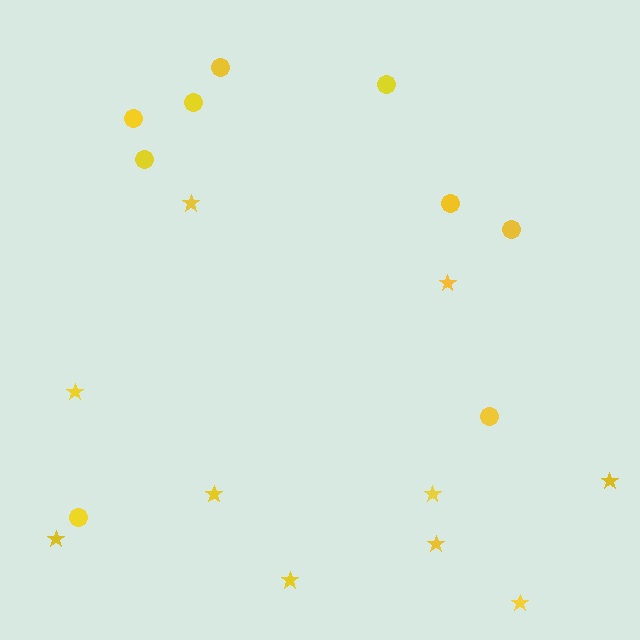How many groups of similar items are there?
There are 2 groups: one group of stars (10) and one group of circles (9).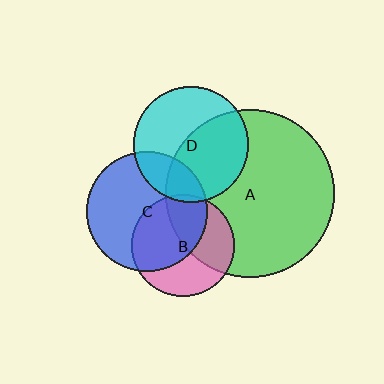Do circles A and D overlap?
Yes.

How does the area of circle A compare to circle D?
Approximately 2.1 times.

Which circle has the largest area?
Circle A (green).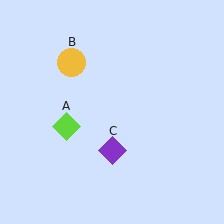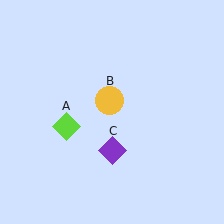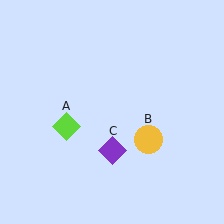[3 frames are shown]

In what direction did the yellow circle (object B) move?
The yellow circle (object B) moved down and to the right.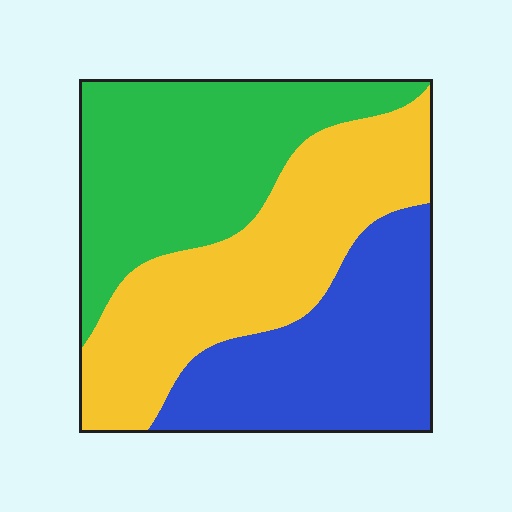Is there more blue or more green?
Green.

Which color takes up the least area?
Blue, at roughly 30%.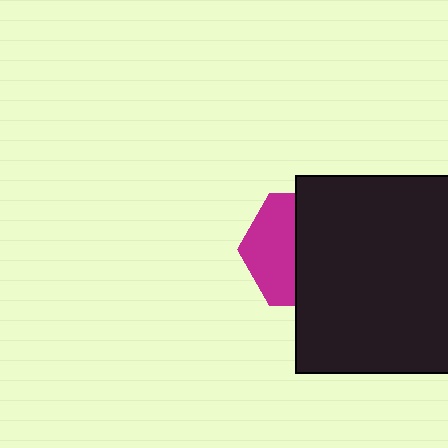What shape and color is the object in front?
The object in front is a black rectangle.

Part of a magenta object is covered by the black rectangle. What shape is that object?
It is a hexagon.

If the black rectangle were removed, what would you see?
You would see the complete magenta hexagon.